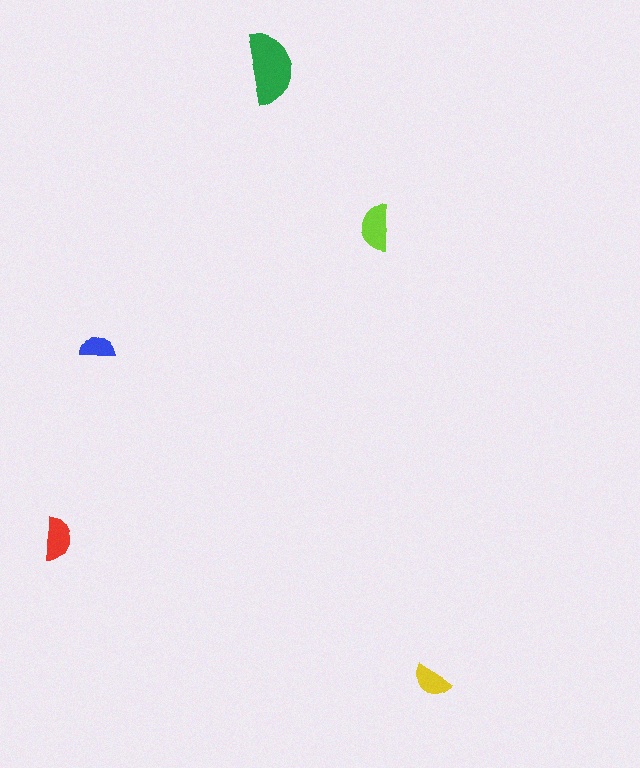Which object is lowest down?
The yellow semicircle is bottommost.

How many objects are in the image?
There are 5 objects in the image.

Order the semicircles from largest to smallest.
the green one, the lime one, the red one, the yellow one, the blue one.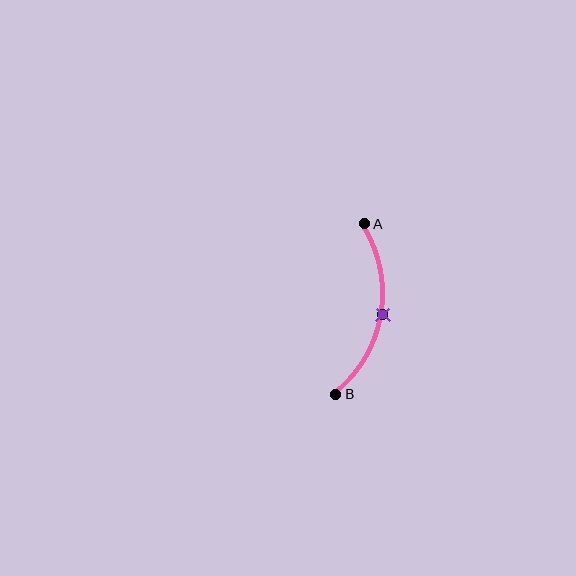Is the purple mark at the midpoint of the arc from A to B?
Yes. The purple mark lies on the arc at equal arc-length from both A and B — it is the arc midpoint.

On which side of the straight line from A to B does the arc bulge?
The arc bulges to the right of the straight line connecting A and B.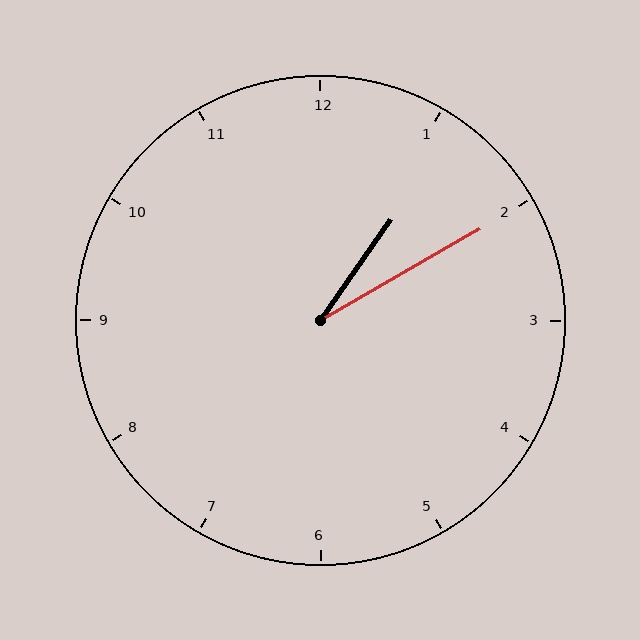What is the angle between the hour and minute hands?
Approximately 25 degrees.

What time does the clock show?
1:10.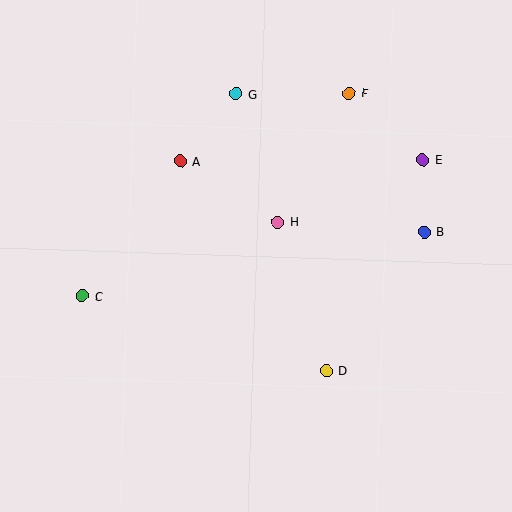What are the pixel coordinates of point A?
Point A is at (180, 161).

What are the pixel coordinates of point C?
Point C is at (83, 296).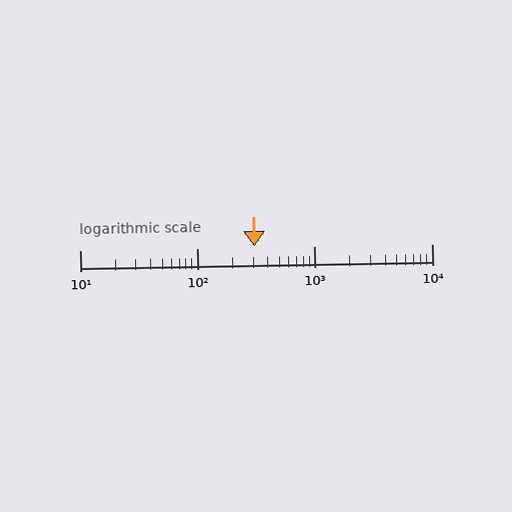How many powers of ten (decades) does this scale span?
The scale spans 3 decades, from 10 to 10000.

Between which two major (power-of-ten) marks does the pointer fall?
The pointer is between 100 and 1000.